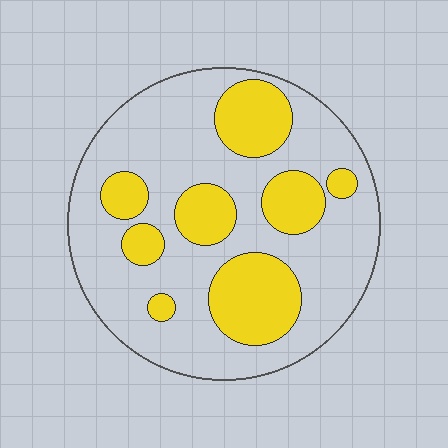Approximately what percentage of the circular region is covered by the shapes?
Approximately 30%.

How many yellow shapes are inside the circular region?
8.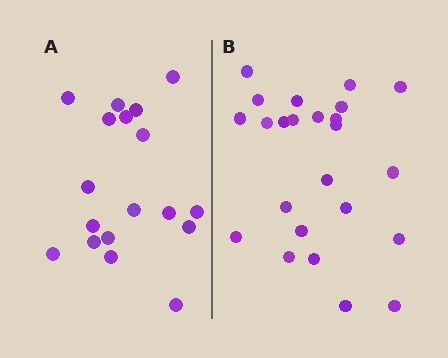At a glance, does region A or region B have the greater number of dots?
Region B (the right region) has more dots.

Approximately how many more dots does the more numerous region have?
Region B has about 6 more dots than region A.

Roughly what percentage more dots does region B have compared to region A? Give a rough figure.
About 35% more.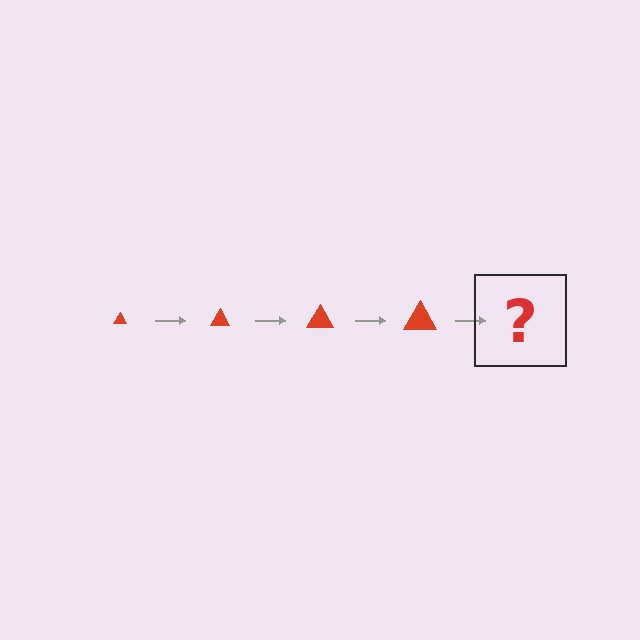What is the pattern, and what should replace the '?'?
The pattern is that the triangle gets progressively larger each step. The '?' should be a red triangle, larger than the previous one.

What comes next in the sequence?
The next element should be a red triangle, larger than the previous one.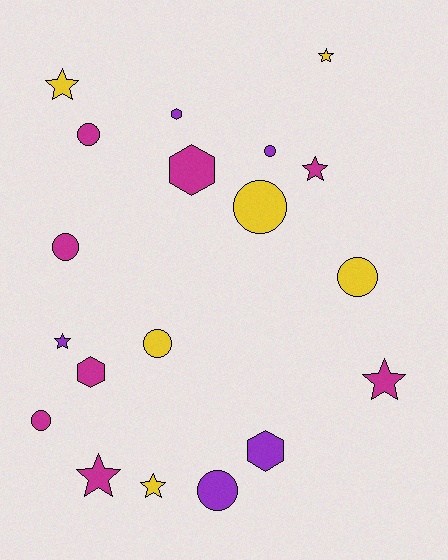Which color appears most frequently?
Magenta, with 8 objects.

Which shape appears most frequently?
Circle, with 8 objects.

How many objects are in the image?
There are 19 objects.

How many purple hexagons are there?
There are 2 purple hexagons.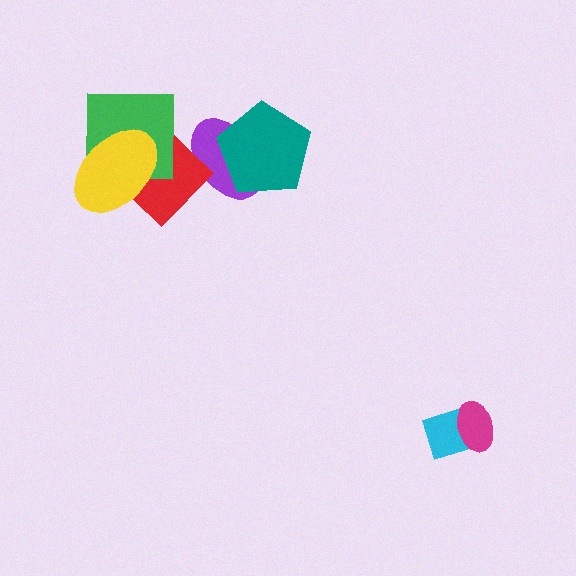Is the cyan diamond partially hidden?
Yes, it is partially covered by another shape.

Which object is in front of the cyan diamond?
The magenta ellipse is in front of the cyan diamond.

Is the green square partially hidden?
Yes, it is partially covered by another shape.